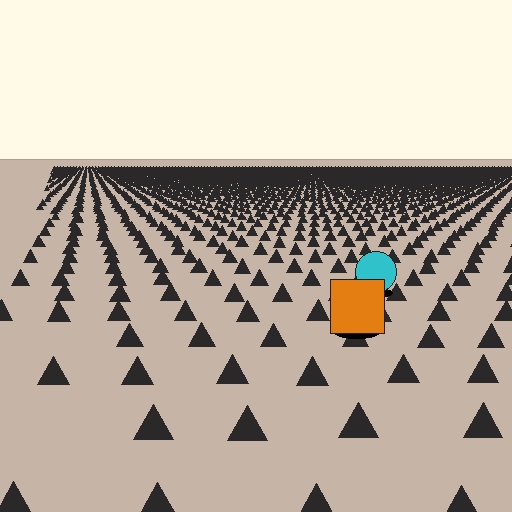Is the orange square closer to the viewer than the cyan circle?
Yes. The orange square is closer — you can tell from the texture gradient: the ground texture is coarser near it.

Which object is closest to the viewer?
The orange square is closest. The texture marks near it are larger and more spread out.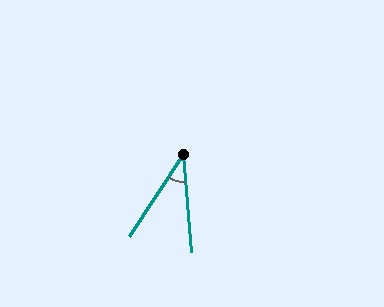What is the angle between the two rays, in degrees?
Approximately 37 degrees.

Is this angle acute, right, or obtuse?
It is acute.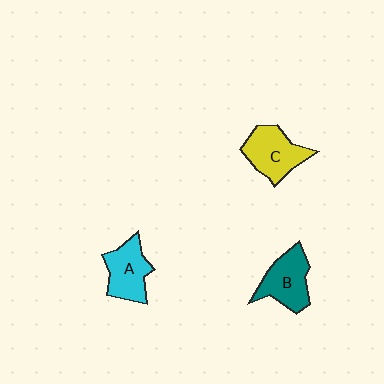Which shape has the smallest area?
Shape A (cyan).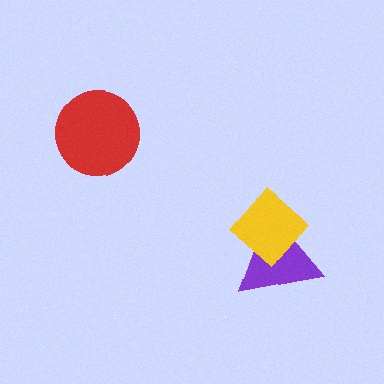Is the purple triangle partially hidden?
Yes, it is partially covered by another shape.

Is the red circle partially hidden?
No, no other shape covers it.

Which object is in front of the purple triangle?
The yellow diamond is in front of the purple triangle.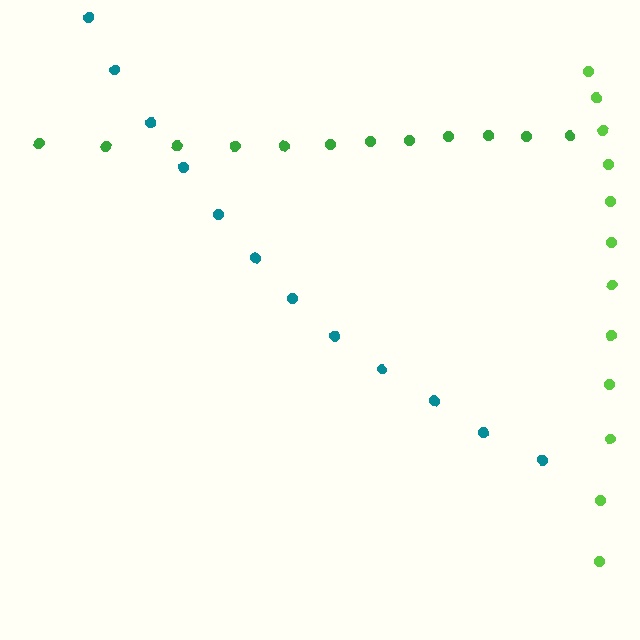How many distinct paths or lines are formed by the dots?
There are 3 distinct paths.